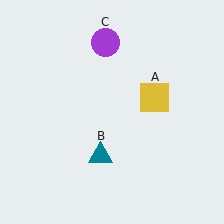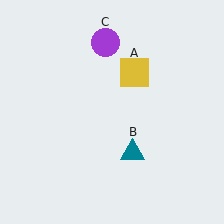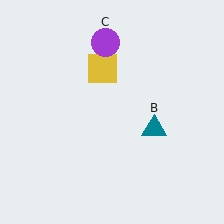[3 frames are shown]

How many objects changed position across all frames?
2 objects changed position: yellow square (object A), teal triangle (object B).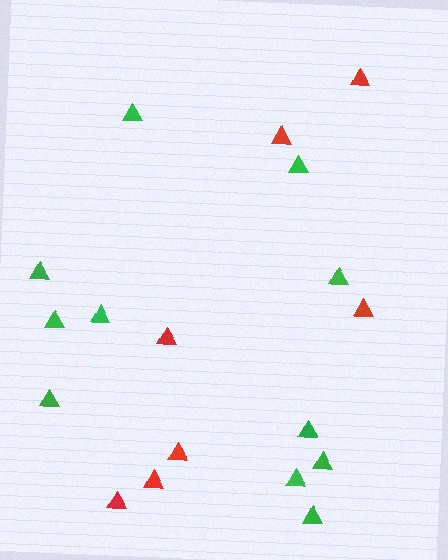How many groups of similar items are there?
There are 2 groups: one group of green triangles (11) and one group of red triangles (7).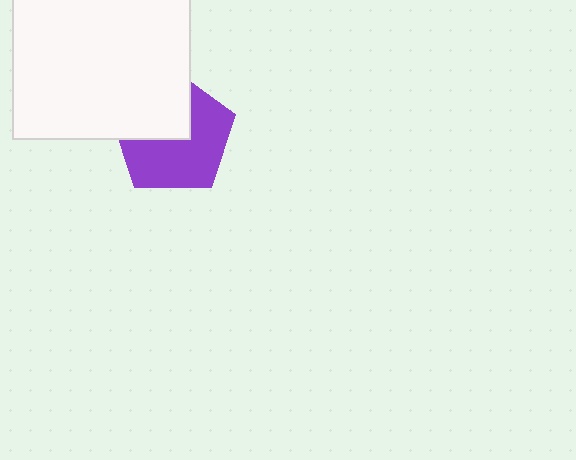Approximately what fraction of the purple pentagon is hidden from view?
Roughly 40% of the purple pentagon is hidden behind the white square.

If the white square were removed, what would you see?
You would see the complete purple pentagon.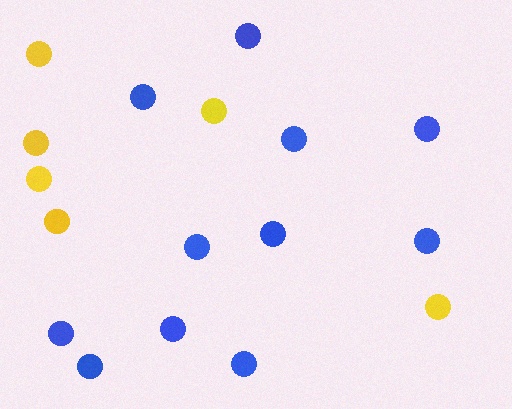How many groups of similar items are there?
There are 2 groups: one group of blue circles (11) and one group of yellow circles (6).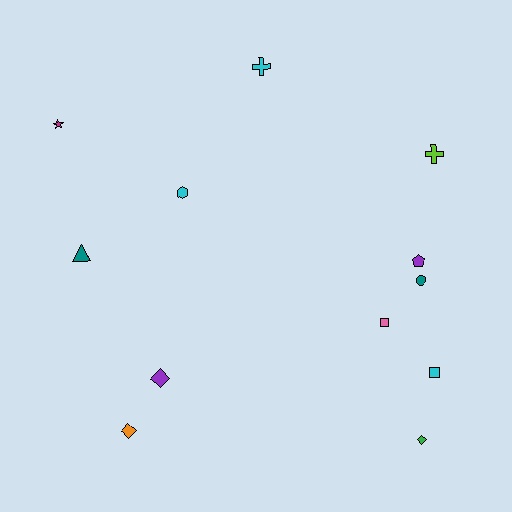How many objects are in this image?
There are 12 objects.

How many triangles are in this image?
There is 1 triangle.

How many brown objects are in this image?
There are no brown objects.